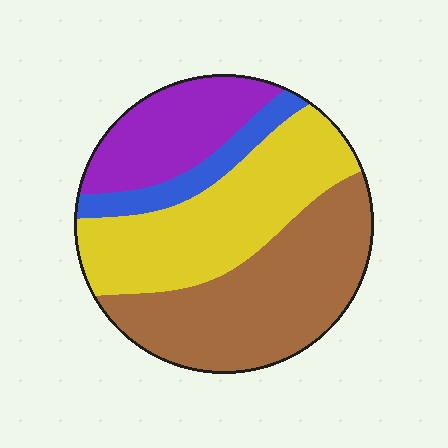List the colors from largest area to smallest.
From largest to smallest: brown, yellow, purple, blue.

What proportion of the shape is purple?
Purple takes up about one fifth (1/5) of the shape.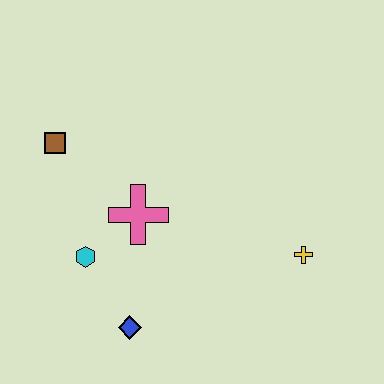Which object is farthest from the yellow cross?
The brown square is farthest from the yellow cross.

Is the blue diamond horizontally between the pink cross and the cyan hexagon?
Yes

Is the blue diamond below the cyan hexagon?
Yes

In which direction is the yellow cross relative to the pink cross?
The yellow cross is to the right of the pink cross.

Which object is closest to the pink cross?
The cyan hexagon is closest to the pink cross.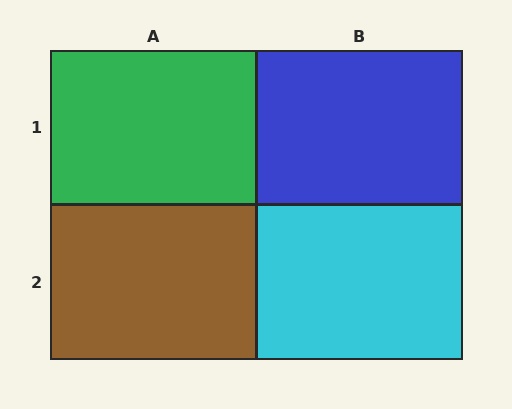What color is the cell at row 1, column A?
Green.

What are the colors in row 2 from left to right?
Brown, cyan.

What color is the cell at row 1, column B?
Blue.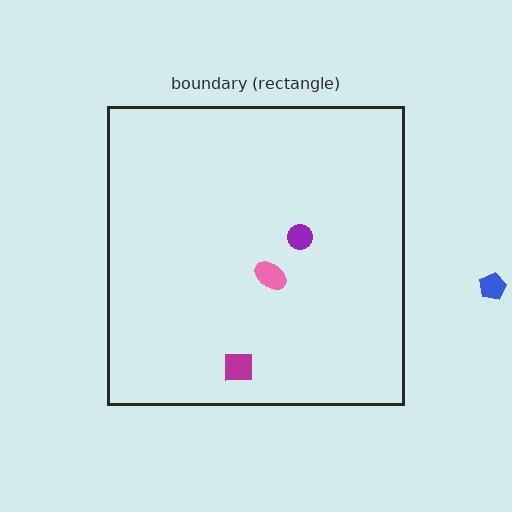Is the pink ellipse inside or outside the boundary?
Inside.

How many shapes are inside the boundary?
3 inside, 1 outside.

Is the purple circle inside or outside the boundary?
Inside.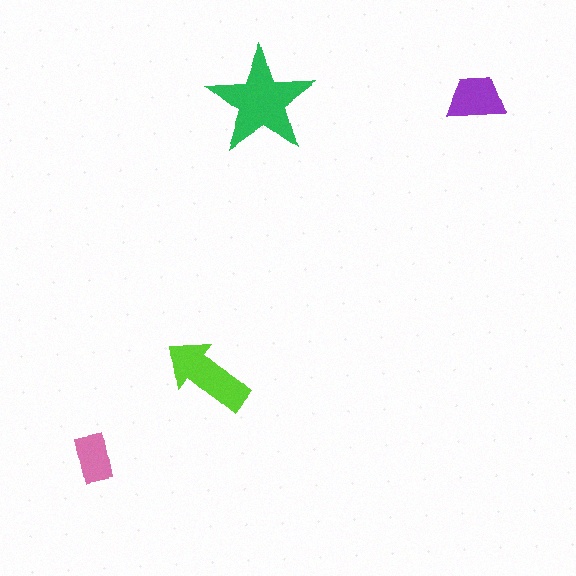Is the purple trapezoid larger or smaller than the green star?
Smaller.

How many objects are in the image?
There are 4 objects in the image.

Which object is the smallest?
The pink rectangle.